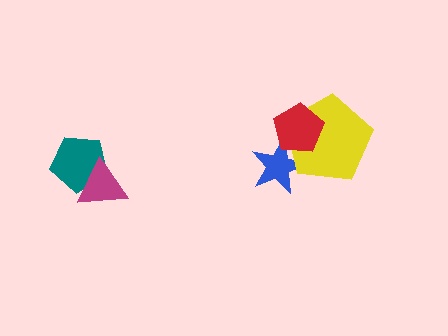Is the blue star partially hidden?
Yes, it is partially covered by another shape.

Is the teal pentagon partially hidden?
Yes, it is partially covered by another shape.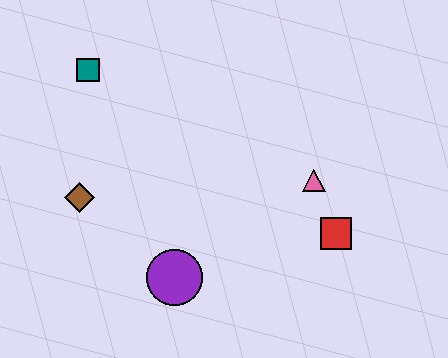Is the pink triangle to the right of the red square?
No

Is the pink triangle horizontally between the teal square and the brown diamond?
No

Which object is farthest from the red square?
The teal square is farthest from the red square.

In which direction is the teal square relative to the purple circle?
The teal square is above the purple circle.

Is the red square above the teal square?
No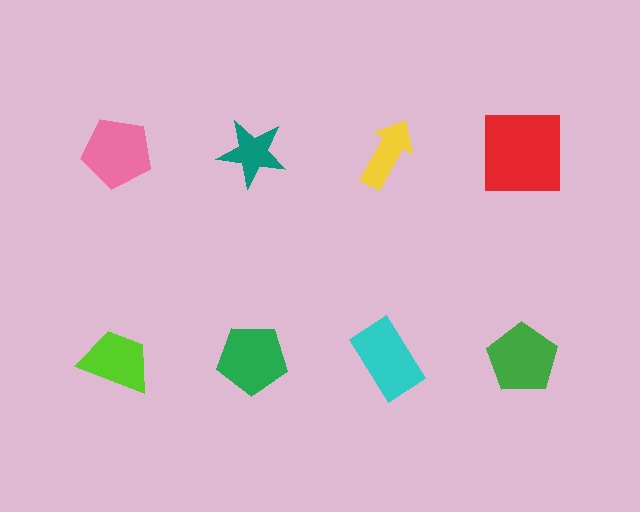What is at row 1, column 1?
A pink pentagon.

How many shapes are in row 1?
4 shapes.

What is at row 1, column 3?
A yellow arrow.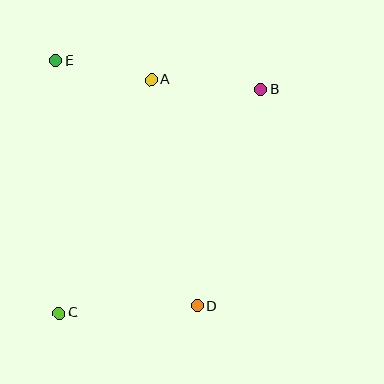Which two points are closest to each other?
Points A and E are closest to each other.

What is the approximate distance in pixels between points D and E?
The distance between D and E is approximately 283 pixels.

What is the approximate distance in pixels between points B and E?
The distance between B and E is approximately 207 pixels.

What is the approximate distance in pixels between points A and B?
The distance between A and B is approximately 110 pixels.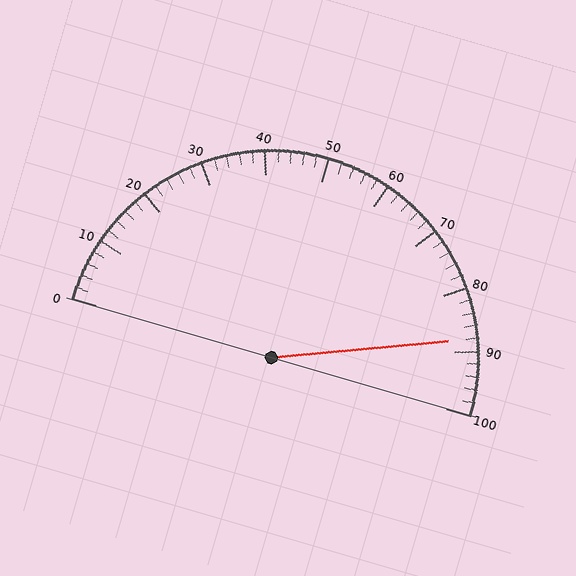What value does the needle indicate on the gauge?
The needle indicates approximately 88.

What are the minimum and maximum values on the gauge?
The gauge ranges from 0 to 100.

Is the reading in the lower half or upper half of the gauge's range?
The reading is in the upper half of the range (0 to 100).